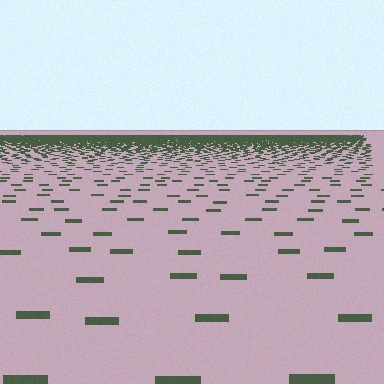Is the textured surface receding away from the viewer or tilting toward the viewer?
The surface is receding away from the viewer. Texture elements get smaller and denser toward the top.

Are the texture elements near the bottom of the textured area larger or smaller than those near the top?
Larger. Near the bottom, elements are closer to the viewer and appear at a bigger on-screen size.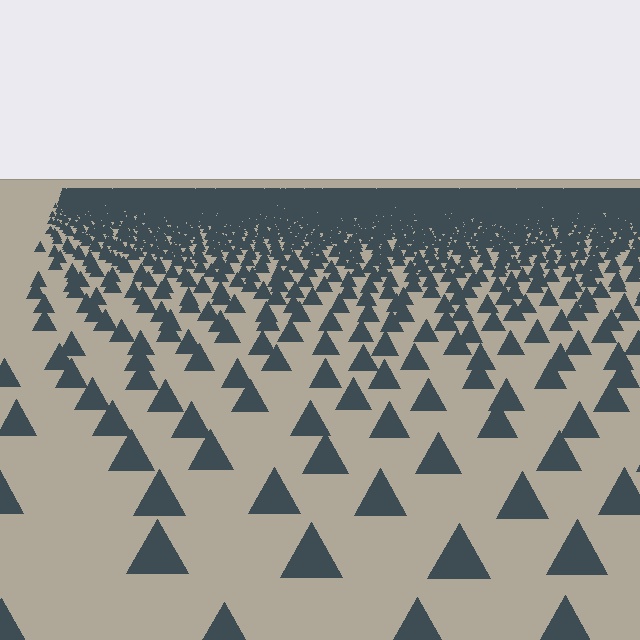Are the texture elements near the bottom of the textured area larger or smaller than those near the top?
Larger. Near the bottom, elements are closer to the viewer and appear at a bigger on-screen size.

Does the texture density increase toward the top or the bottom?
Density increases toward the top.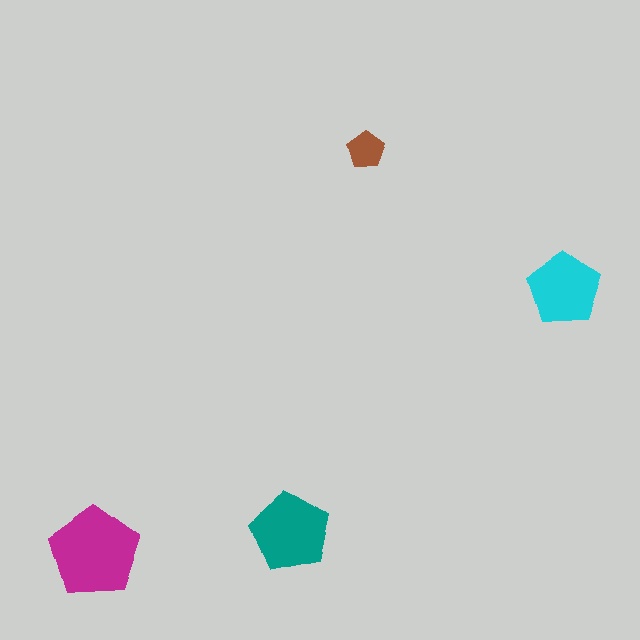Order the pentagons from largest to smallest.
the magenta one, the teal one, the cyan one, the brown one.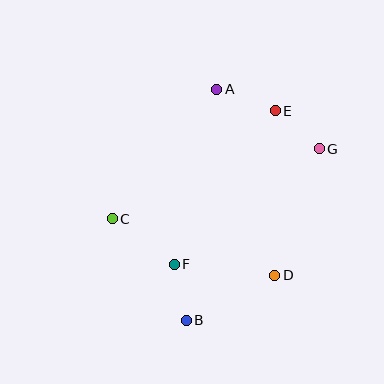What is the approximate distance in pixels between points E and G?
The distance between E and G is approximately 58 pixels.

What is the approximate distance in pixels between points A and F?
The distance between A and F is approximately 180 pixels.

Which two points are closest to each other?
Points B and F are closest to each other.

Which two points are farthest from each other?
Points A and B are farthest from each other.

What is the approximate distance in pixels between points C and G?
The distance between C and G is approximately 219 pixels.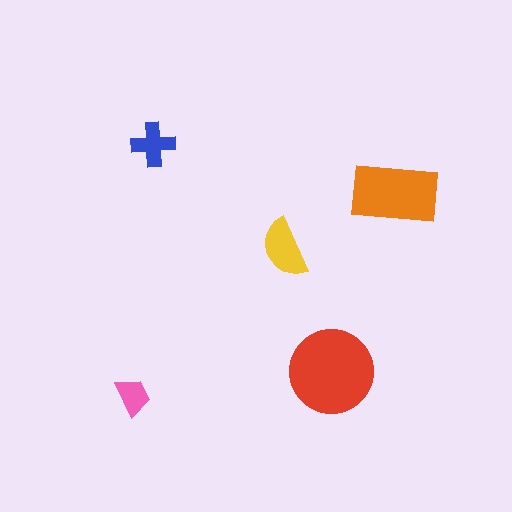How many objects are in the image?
There are 5 objects in the image.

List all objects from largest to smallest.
The red circle, the orange rectangle, the yellow semicircle, the blue cross, the pink trapezoid.